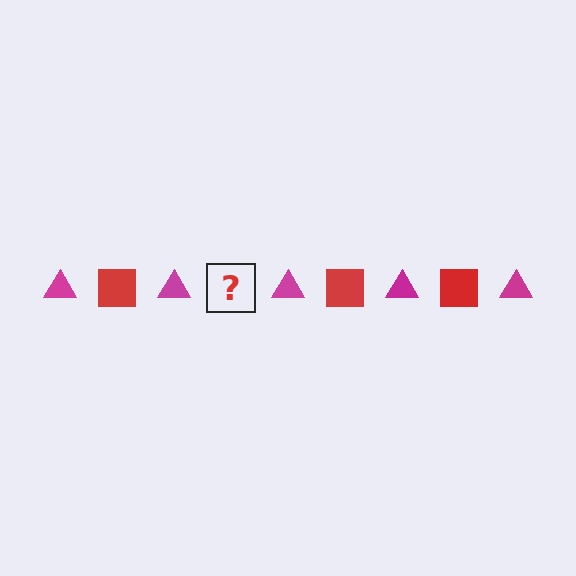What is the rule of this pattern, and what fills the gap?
The rule is that the pattern alternates between magenta triangle and red square. The gap should be filled with a red square.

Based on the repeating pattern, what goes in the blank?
The blank should be a red square.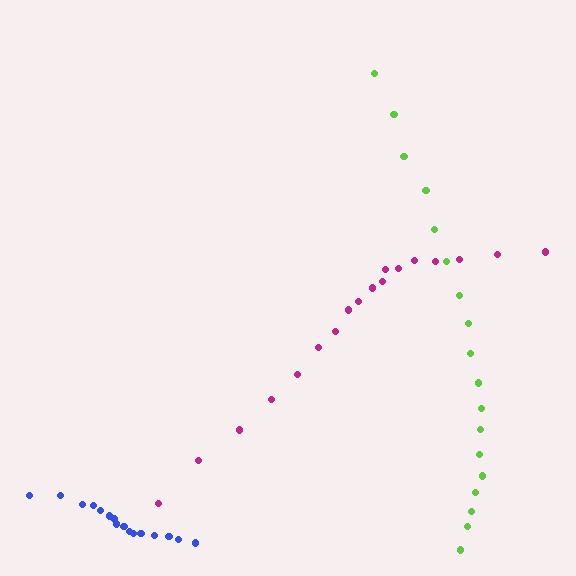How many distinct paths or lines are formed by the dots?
There are 3 distinct paths.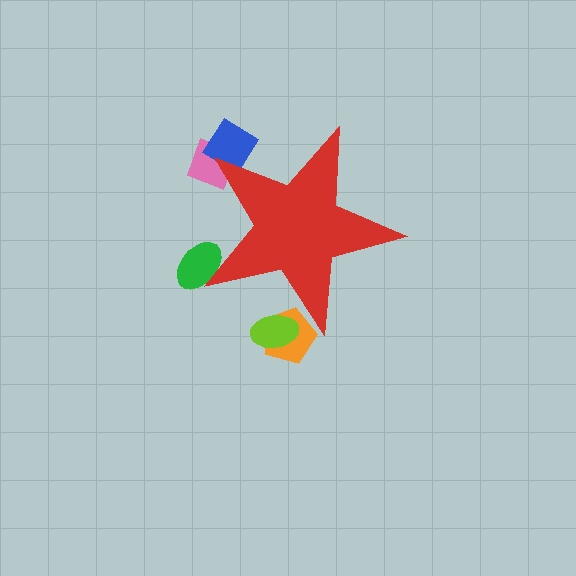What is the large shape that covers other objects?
A red star.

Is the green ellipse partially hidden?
Yes, the green ellipse is partially hidden behind the red star.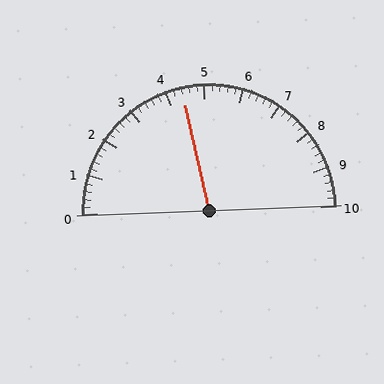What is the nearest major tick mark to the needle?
The nearest major tick mark is 4.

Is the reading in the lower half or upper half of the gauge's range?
The reading is in the lower half of the range (0 to 10).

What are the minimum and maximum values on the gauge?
The gauge ranges from 0 to 10.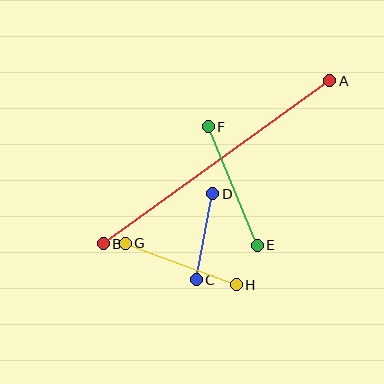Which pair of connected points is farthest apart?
Points A and B are farthest apart.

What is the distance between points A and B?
The distance is approximately 279 pixels.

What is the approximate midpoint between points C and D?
The midpoint is at approximately (205, 237) pixels.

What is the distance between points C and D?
The distance is approximately 88 pixels.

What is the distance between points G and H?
The distance is approximately 119 pixels.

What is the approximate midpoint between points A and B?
The midpoint is at approximately (217, 162) pixels.